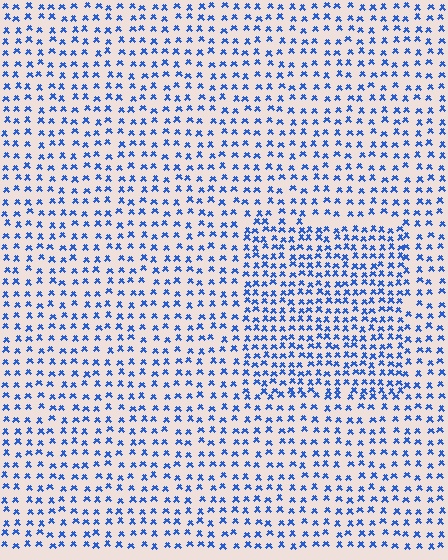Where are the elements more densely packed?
The elements are more densely packed inside the rectangle boundary.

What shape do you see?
I see a rectangle.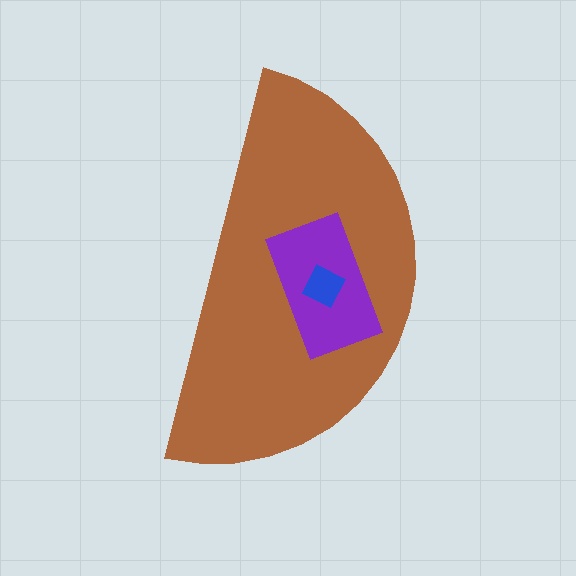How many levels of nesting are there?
3.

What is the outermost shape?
The brown semicircle.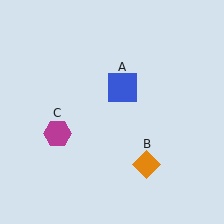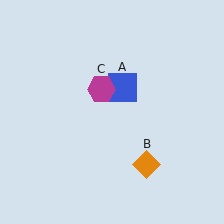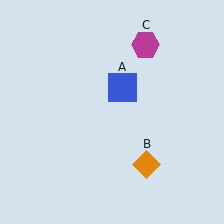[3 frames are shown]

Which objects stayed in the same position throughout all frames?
Blue square (object A) and orange diamond (object B) remained stationary.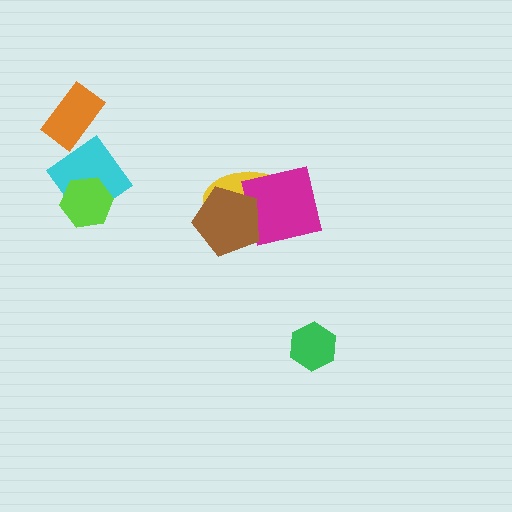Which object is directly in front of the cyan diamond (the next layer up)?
The orange rectangle is directly in front of the cyan diamond.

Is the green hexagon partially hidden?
No, no other shape covers it.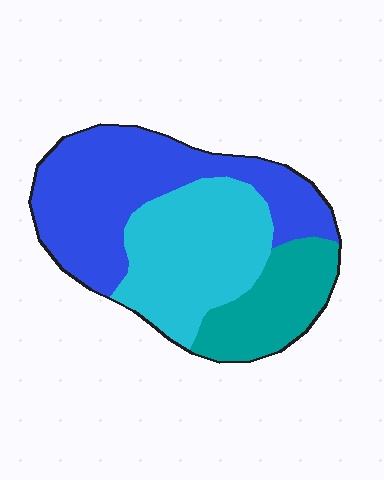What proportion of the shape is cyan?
Cyan takes up between a third and a half of the shape.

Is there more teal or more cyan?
Cyan.